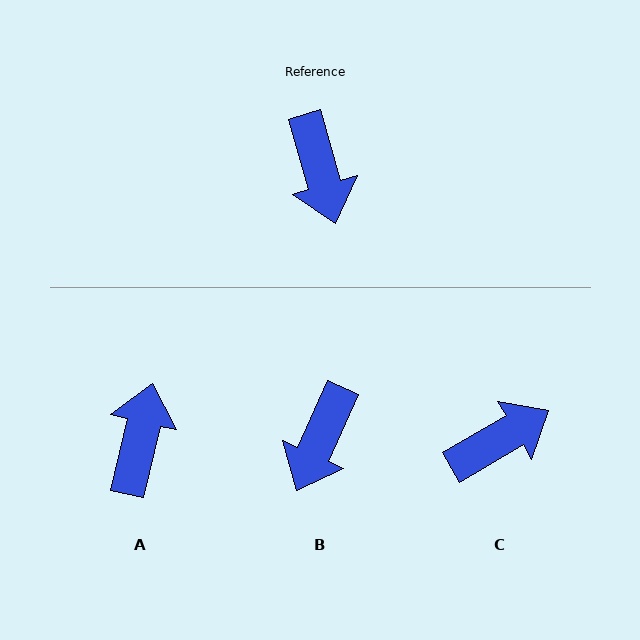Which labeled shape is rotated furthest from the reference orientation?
A, about 151 degrees away.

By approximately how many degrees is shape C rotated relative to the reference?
Approximately 105 degrees counter-clockwise.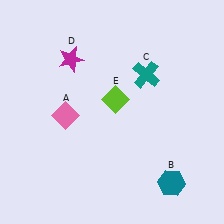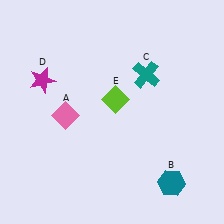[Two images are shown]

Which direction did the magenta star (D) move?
The magenta star (D) moved left.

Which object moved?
The magenta star (D) moved left.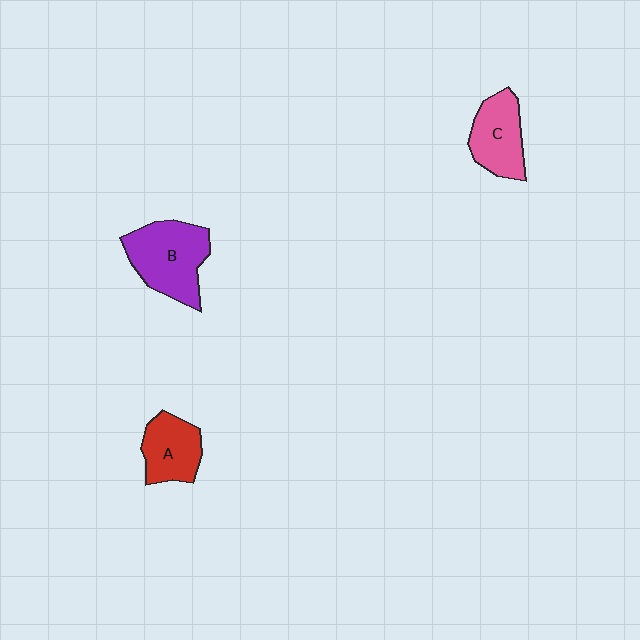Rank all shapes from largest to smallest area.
From largest to smallest: B (purple), C (pink), A (red).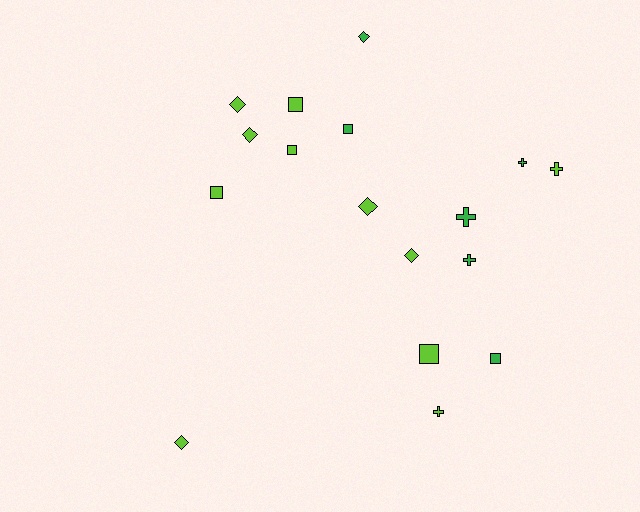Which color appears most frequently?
Lime, with 11 objects.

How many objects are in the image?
There are 17 objects.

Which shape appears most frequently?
Diamond, with 6 objects.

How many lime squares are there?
There are 4 lime squares.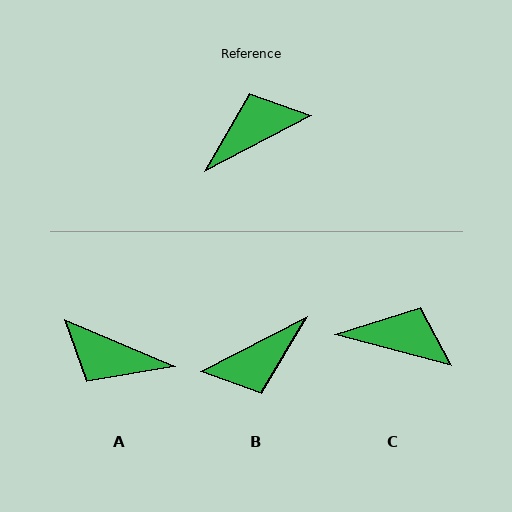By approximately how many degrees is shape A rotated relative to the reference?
Approximately 129 degrees counter-clockwise.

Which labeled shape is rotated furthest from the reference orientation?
B, about 179 degrees away.